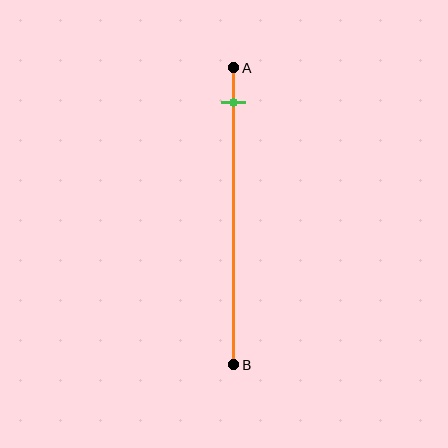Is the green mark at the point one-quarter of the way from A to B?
No, the mark is at about 10% from A, not at the 25% one-quarter point.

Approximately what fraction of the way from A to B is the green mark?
The green mark is approximately 10% of the way from A to B.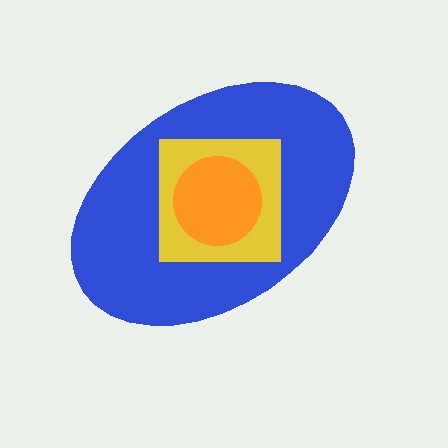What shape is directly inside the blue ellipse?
The yellow square.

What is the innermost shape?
The orange circle.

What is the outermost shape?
The blue ellipse.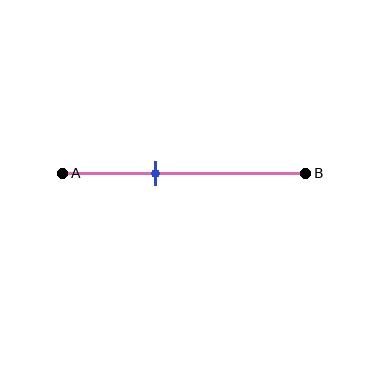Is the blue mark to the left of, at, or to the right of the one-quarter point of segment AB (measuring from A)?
The blue mark is to the right of the one-quarter point of segment AB.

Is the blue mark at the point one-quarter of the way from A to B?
No, the mark is at about 40% from A, not at the 25% one-quarter point.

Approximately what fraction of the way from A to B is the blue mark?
The blue mark is approximately 40% of the way from A to B.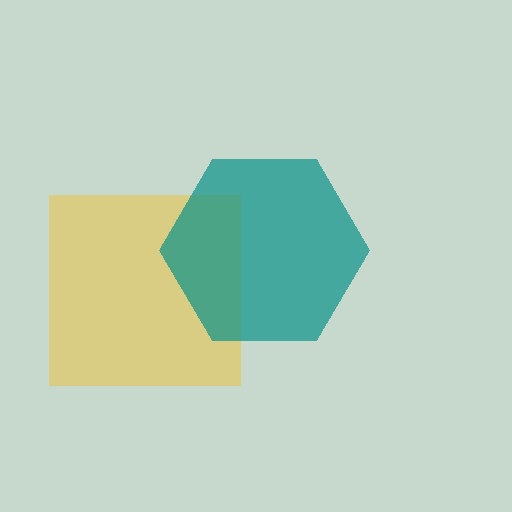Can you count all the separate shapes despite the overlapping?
Yes, there are 2 separate shapes.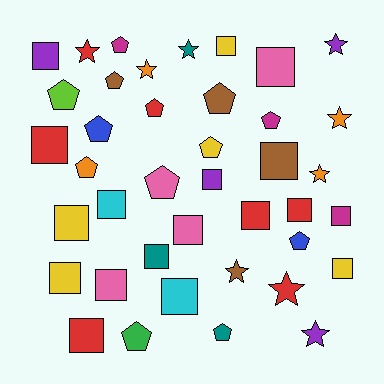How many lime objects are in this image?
There is 1 lime object.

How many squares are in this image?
There are 18 squares.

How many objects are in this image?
There are 40 objects.